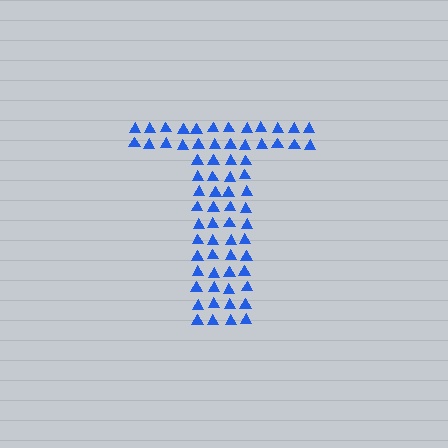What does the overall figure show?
The overall figure shows the letter T.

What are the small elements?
The small elements are triangles.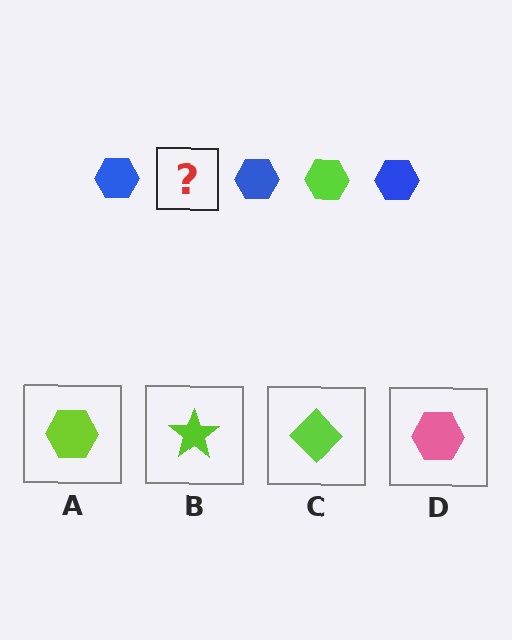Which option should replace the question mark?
Option A.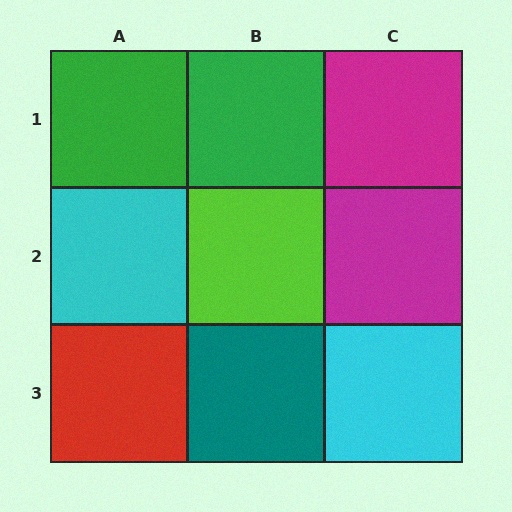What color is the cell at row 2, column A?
Cyan.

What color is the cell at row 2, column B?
Lime.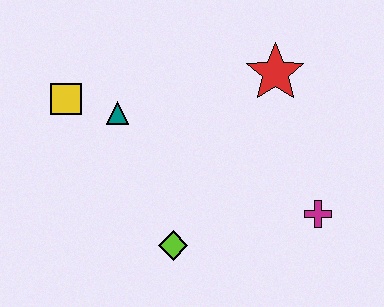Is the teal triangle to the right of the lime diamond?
No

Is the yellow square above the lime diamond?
Yes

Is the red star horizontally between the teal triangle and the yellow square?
No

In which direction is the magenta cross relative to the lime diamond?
The magenta cross is to the right of the lime diamond.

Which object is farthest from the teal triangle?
The magenta cross is farthest from the teal triangle.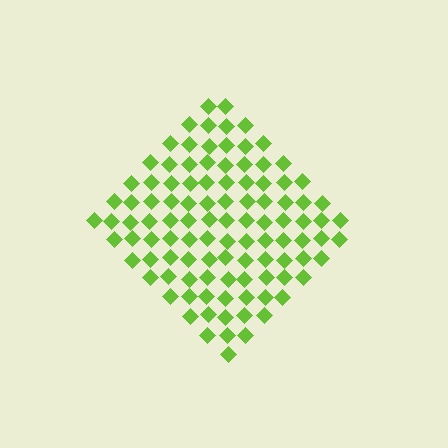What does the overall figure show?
The overall figure shows a diamond.